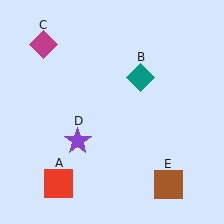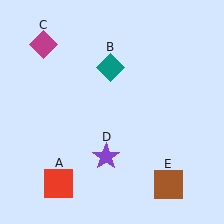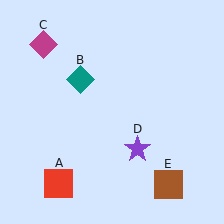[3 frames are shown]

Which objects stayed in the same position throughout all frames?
Red square (object A) and magenta diamond (object C) and brown square (object E) remained stationary.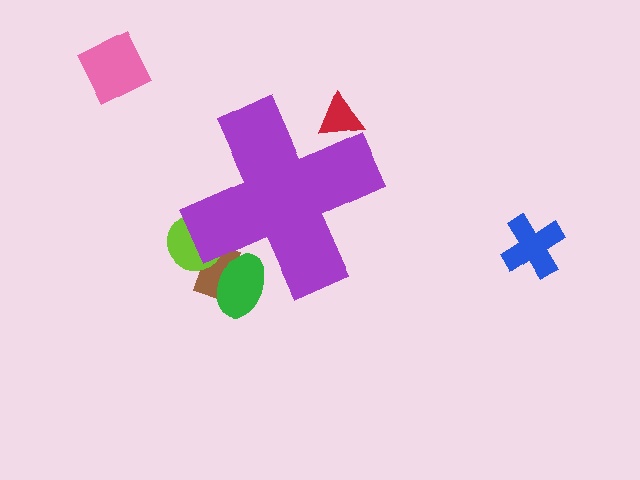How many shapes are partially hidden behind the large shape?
4 shapes are partially hidden.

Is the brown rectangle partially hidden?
Yes, the brown rectangle is partially hidden behind the purple cross.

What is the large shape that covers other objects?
A purple cross.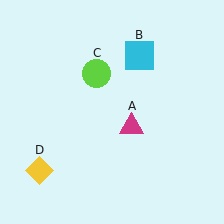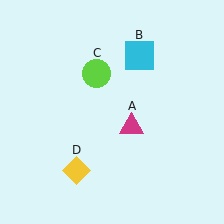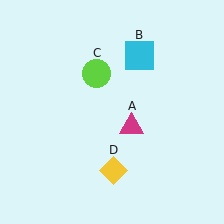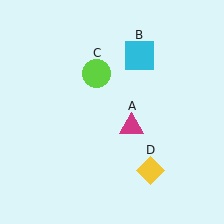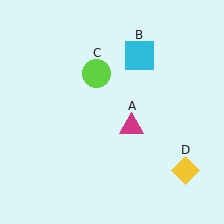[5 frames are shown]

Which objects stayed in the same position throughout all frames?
Magenta triangle (object A) and cyan square (object B) and lime circle (object C) remained stationary.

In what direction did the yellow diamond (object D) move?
The yellow diamond (object D) moved right.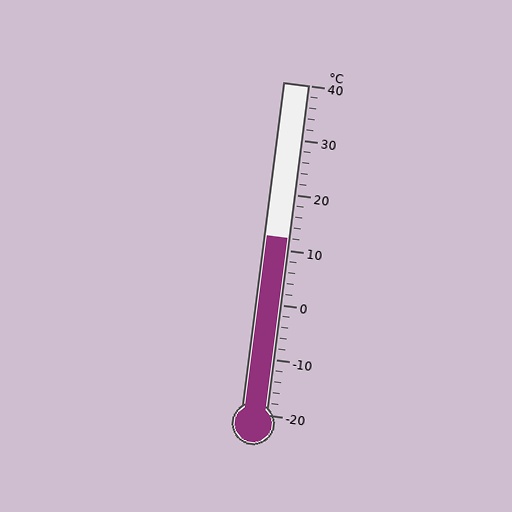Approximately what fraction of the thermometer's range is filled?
The thermometer is filled to approximately 55% of its range.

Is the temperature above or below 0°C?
The temperature is above 0°C.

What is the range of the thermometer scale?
The thermometer scale ranges from -20°C to 40°C.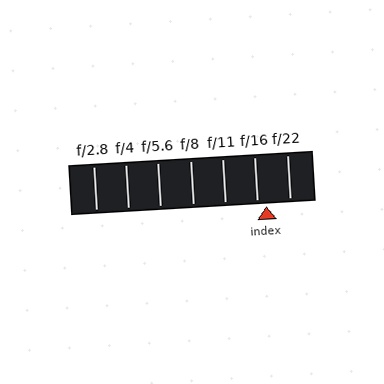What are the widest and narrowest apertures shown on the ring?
The widest aperture shown is f/2.8 and the narrowest is f/22.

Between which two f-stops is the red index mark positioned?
The index mark is between f/16 and f/22.